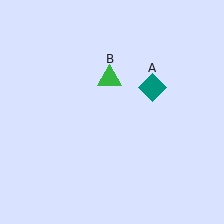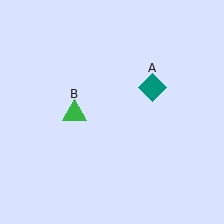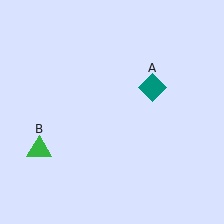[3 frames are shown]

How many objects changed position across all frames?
1 object changed position: green triangle (object B).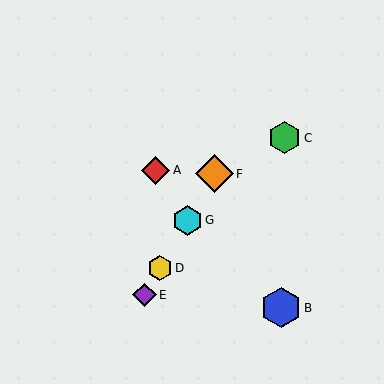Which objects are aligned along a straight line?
Objects D, E, F, G are aligned along a straight line.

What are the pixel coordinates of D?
Object D is at (160, 268).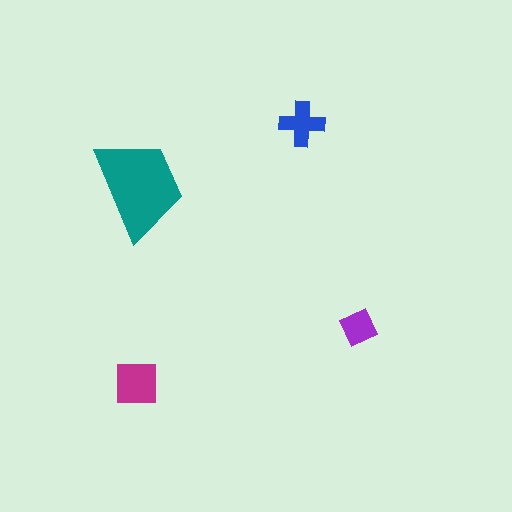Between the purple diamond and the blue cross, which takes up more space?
The blue cross.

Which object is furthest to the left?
The magenta square is leftmost.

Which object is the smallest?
The purple diamond.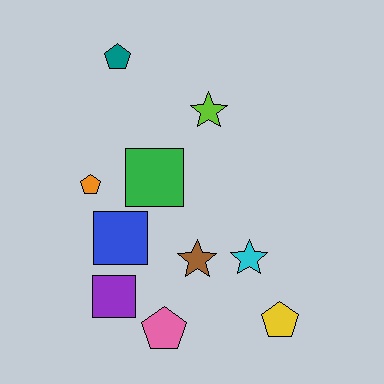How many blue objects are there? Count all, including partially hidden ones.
There is 1 blue object.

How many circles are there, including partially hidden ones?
There are no circles.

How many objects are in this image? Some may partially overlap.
There are 10 objects.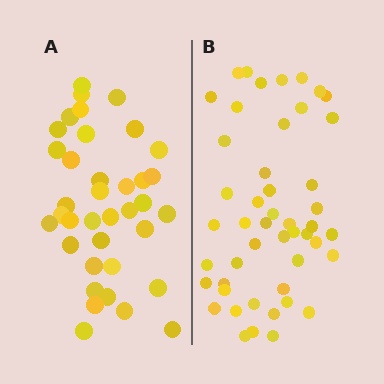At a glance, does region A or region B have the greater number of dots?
Region B (the right region) has more dots.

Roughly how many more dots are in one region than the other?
Region B has roughly 12 or so more dots than region A.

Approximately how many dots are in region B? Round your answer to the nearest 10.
About 50 dots. (The exact count is 48, which rounds to 50.)